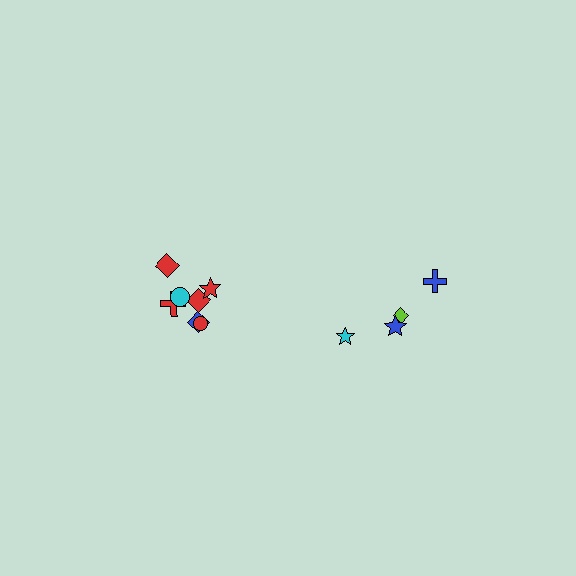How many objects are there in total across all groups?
There are 11 objects.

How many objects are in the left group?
There are 7 objects.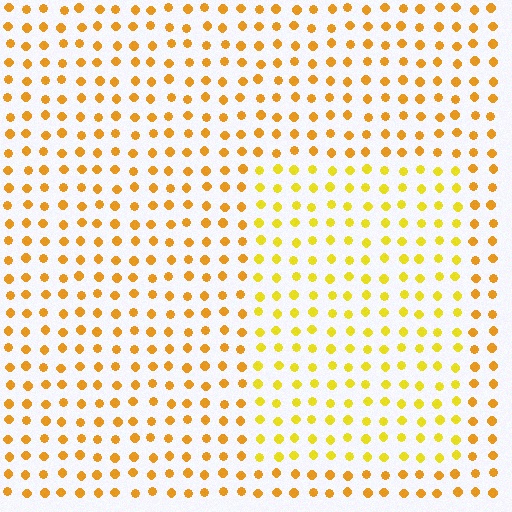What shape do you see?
I see a rectangle.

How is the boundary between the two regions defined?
The boundary is defined purely by a slight shift in hue (about 21 degrees). Spacing, size, and orientation are identical on both sides.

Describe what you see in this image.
The image is filled with small orange elements in a uniform arrangement. A rectangle-shaped region is visible where the elements are tinted to a slightly different hue, forming a subtle color boundary.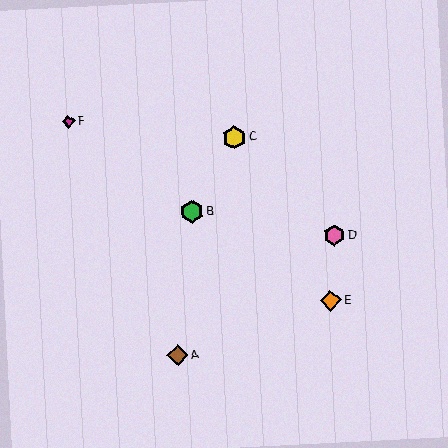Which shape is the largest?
The green hexagon (labeled B) is the largest.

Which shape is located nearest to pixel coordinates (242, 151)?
The yellow hexagon (labeled C) at (234, 138) is nearest to that location.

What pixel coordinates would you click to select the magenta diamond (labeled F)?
Click at (68, 121) to select the magenta diamond F.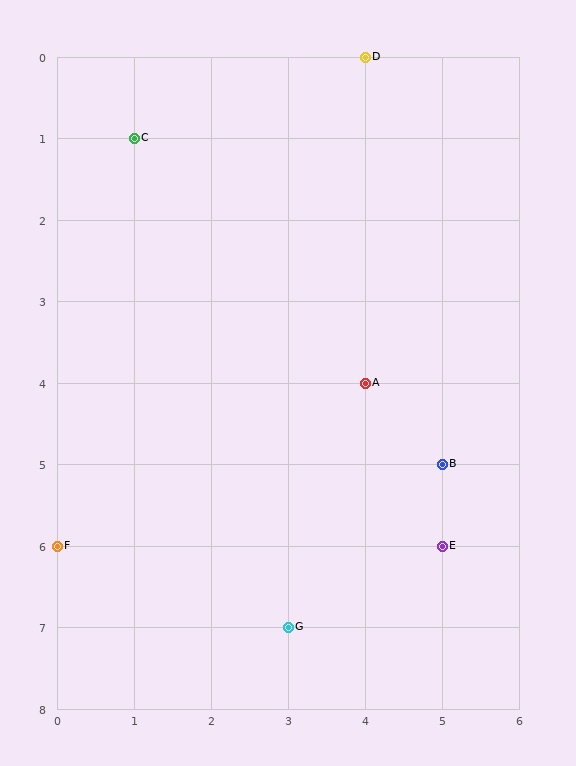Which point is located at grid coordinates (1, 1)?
Point C is at (1, 1).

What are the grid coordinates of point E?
Point E is at grid coordinates (5, 6).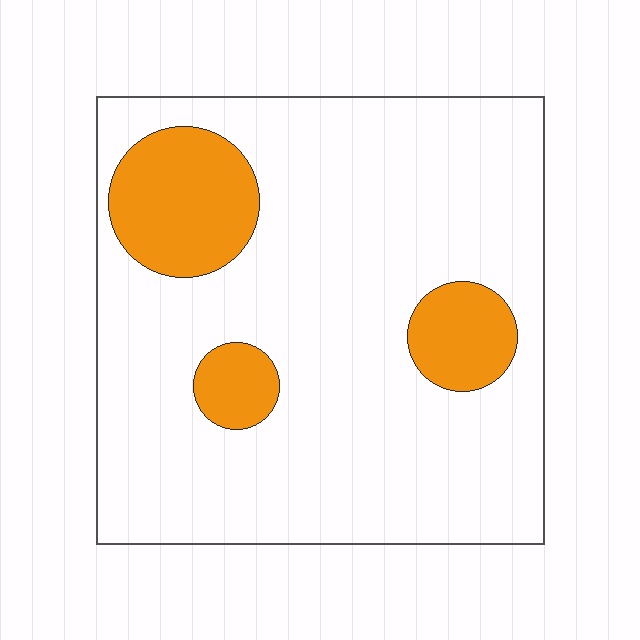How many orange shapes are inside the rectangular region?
3.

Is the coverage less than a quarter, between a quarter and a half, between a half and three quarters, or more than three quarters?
Less than a quarter.